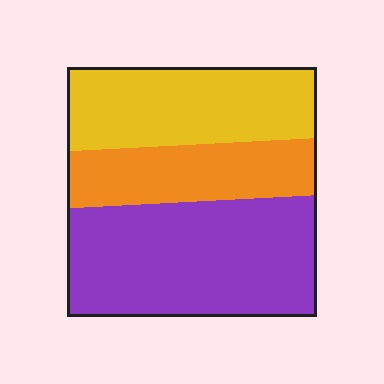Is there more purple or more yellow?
Purple.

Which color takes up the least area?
Orange, at roughly 25%.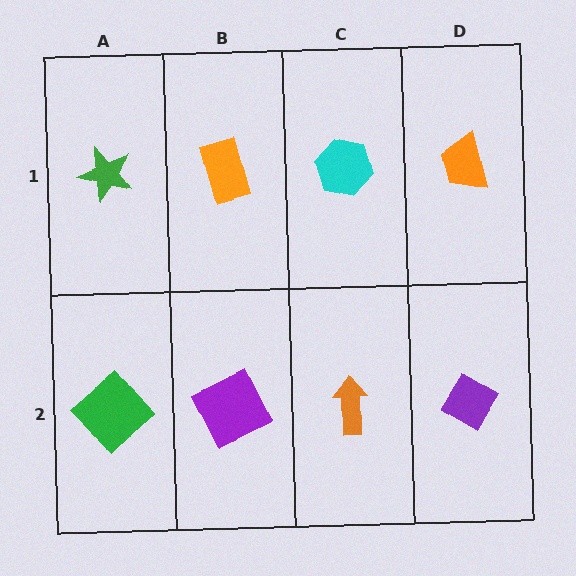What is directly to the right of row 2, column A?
A purple square.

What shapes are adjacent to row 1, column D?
A purple diamond (row 2, column D), a cyan hexagon (row 1, column C).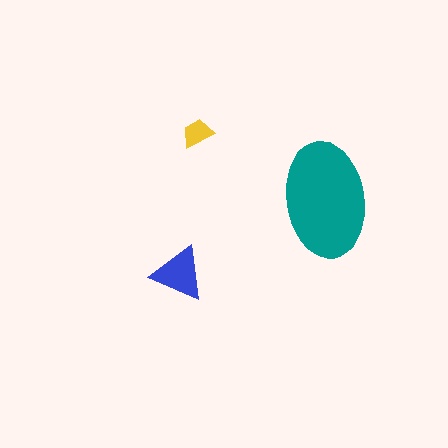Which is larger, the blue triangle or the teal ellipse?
The teal ellipse.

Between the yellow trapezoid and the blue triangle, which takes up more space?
The blue triangle.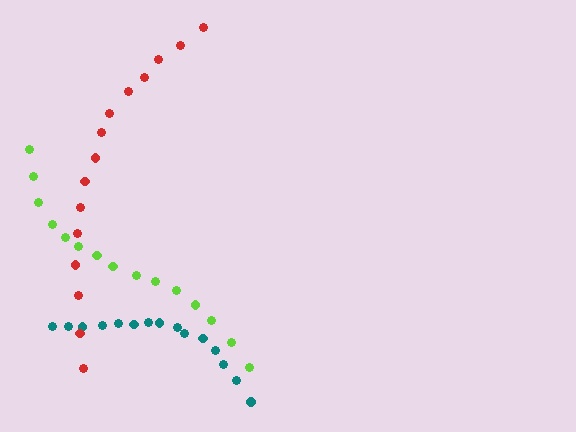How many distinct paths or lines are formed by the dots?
There are 3 distinct paths.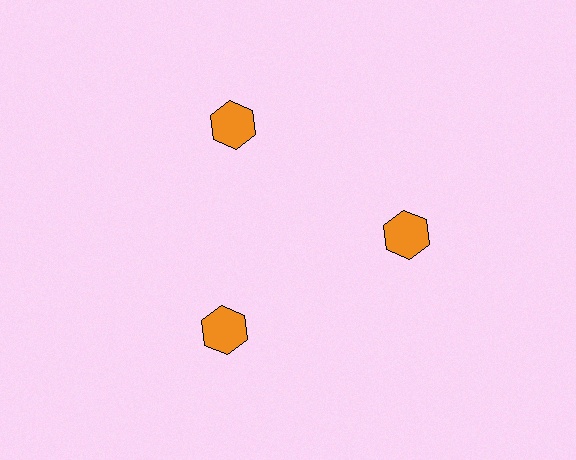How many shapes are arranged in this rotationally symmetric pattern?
There are 3 shapes, arranged in 3 groups of 1.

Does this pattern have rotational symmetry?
Yes, this pattern has 3-fold rotational symmetry. It looks the same after rotating 120 degrees around the center.